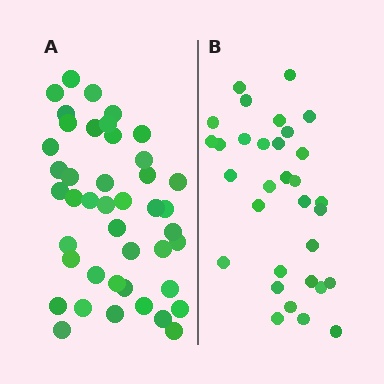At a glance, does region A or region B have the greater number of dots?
Region A (the left region) has more dots.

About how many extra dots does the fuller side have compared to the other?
Region A has roughly 12 or so more dots than region B.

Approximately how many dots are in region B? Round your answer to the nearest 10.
About 30 dots. (The exact count is 32, which rounds to 30.)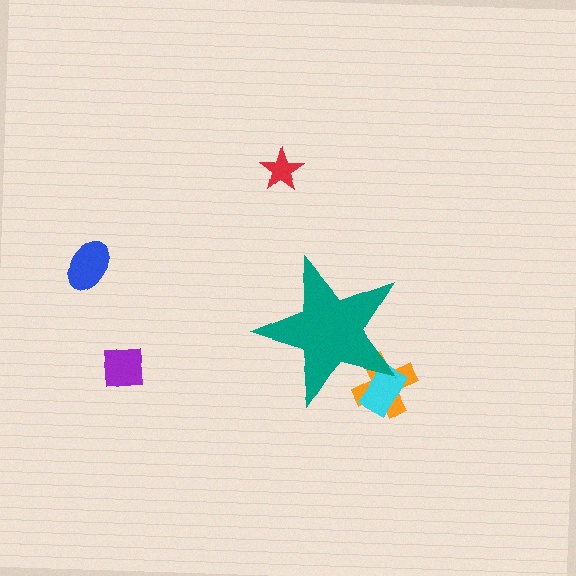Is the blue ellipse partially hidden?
No, the blue ellipse is fully visible.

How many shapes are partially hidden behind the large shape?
2 shapes are partially hidden.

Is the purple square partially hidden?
No, the purple square is fully visible.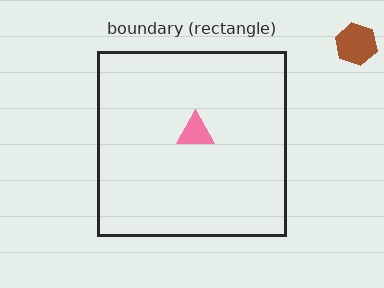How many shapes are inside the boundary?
1 inside, 1 outside.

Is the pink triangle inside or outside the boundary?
Inside.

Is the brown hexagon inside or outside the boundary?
Outside.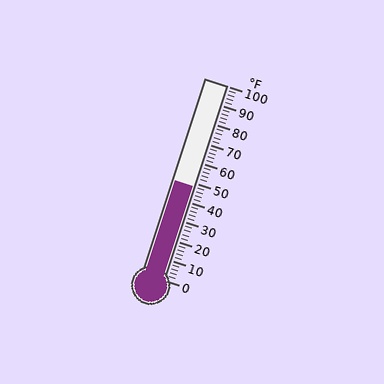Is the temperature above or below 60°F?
The temperature is below 60°F.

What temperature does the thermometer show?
The thermometer shows approximately 48°F.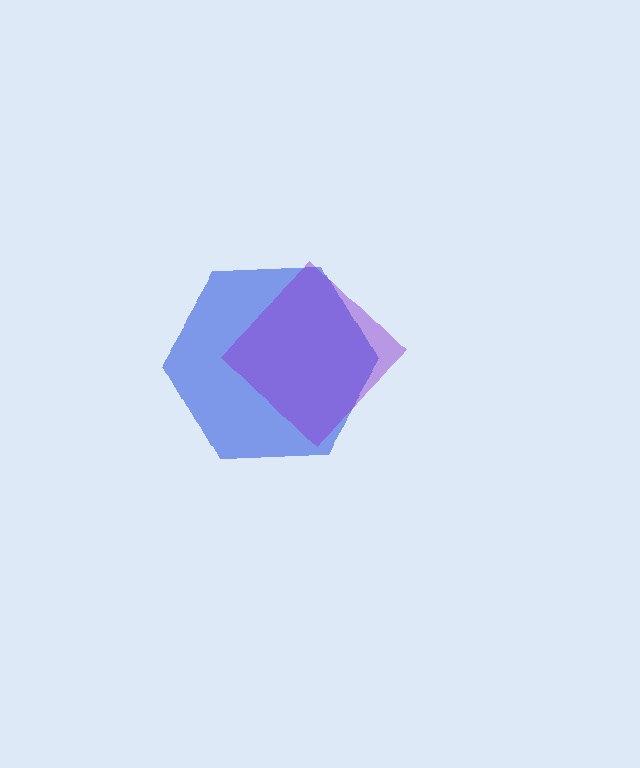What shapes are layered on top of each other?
The layered shapes are: a blue hexagon, a purple diamond.